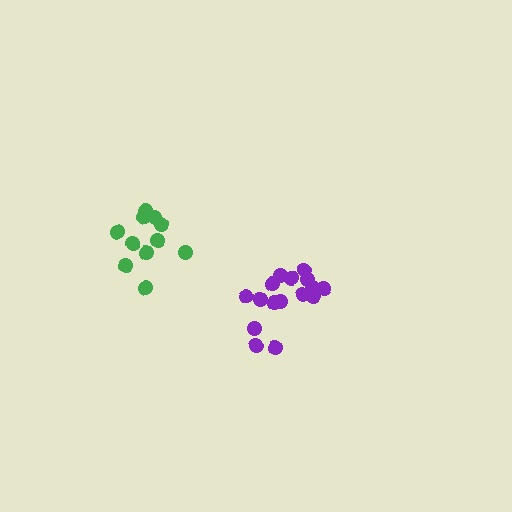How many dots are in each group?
Group 1: 16 dots, Group 2: 11 dots (27 total).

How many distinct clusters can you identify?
There are 2 distinct clusters.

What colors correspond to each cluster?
The clusters are colored: purple, green.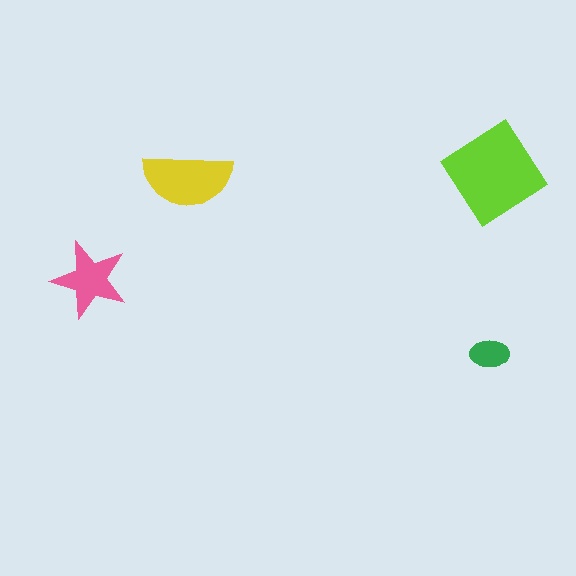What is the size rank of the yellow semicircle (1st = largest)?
2nd.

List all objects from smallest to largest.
The green ellipse, the pink star, the yellow semicircle, the lime diamond.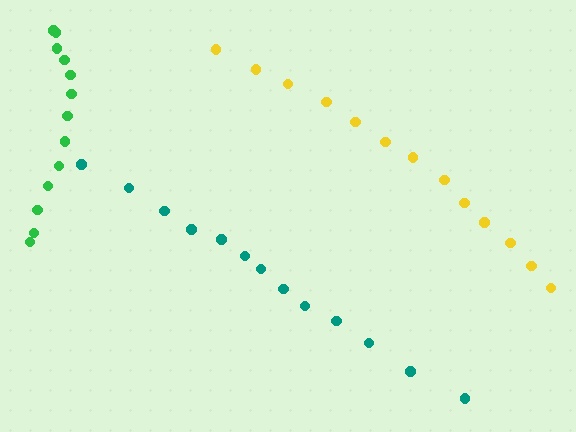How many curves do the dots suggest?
There are 3 distinct paths.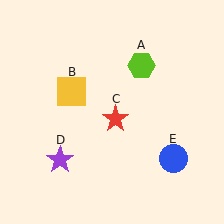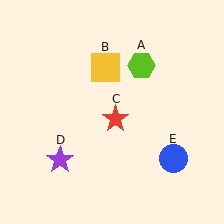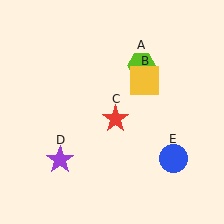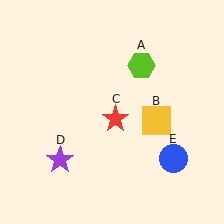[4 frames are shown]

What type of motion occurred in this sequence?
The yellow square (object B) rotated clockwise around the center of the scene.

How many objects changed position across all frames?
1 object changed position: yellow square (object B).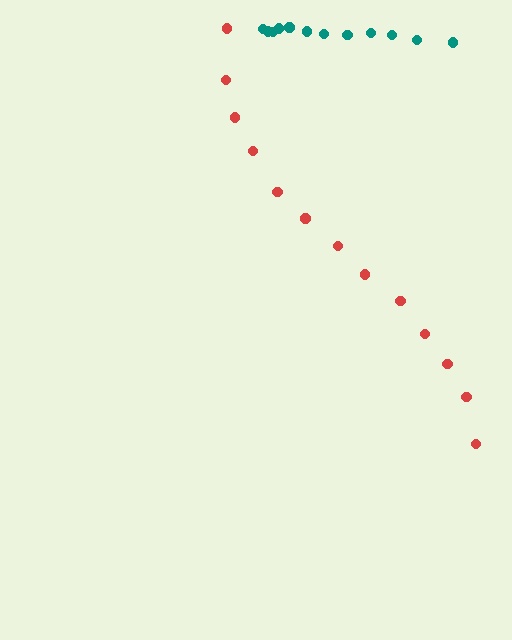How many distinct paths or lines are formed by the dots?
There are 2 distinct paths.